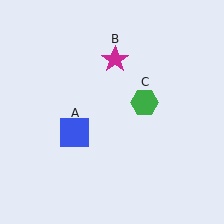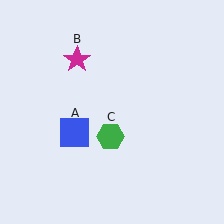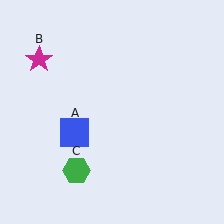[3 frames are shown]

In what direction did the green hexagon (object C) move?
The green hexagon (object C) moved down and to the left.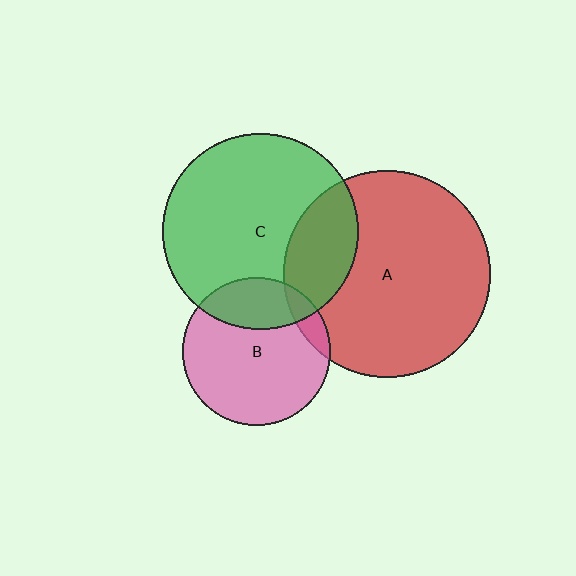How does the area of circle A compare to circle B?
Approximately 2.0 times.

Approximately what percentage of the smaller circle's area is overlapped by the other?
Approximately 25%.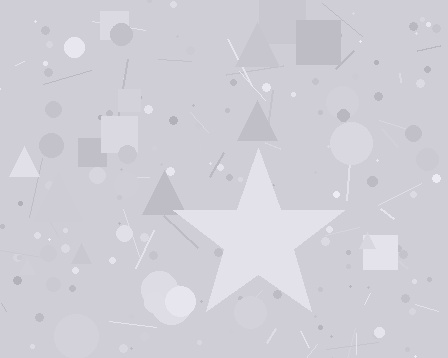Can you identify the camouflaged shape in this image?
The camouflaged shape is a star.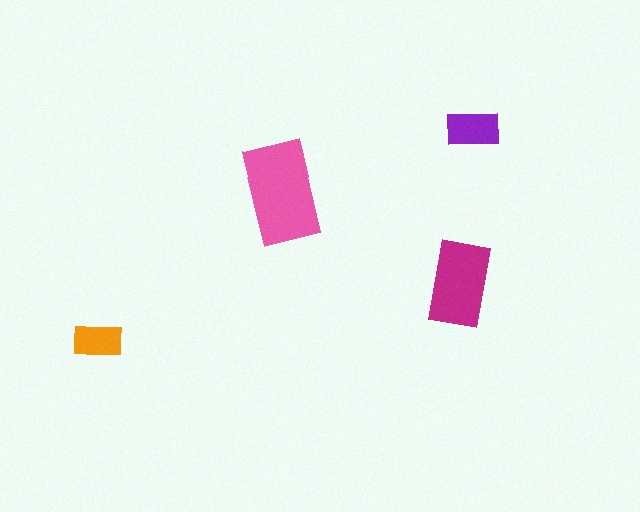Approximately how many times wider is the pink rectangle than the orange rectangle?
About 2 times wider.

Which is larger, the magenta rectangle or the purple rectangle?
The magenta one.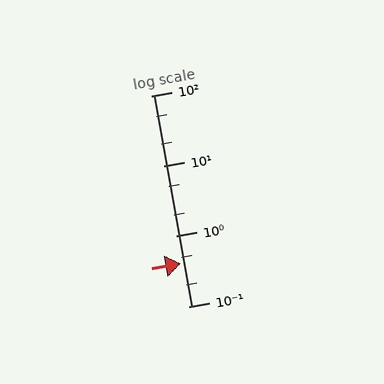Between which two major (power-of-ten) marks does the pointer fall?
The pointer is between 0.1 and 1.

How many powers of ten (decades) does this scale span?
The scale spans 3 decades, from 0.1 to 100.